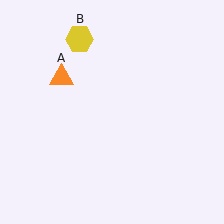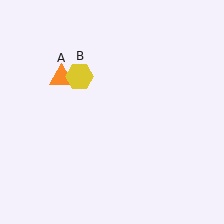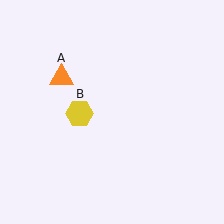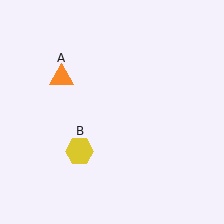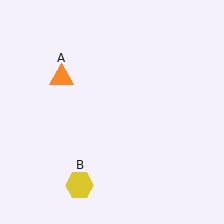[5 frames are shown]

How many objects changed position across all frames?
1 object changed position: yellow hexagon (object B).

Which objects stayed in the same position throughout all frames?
Orange triangle (object A) remained stationary.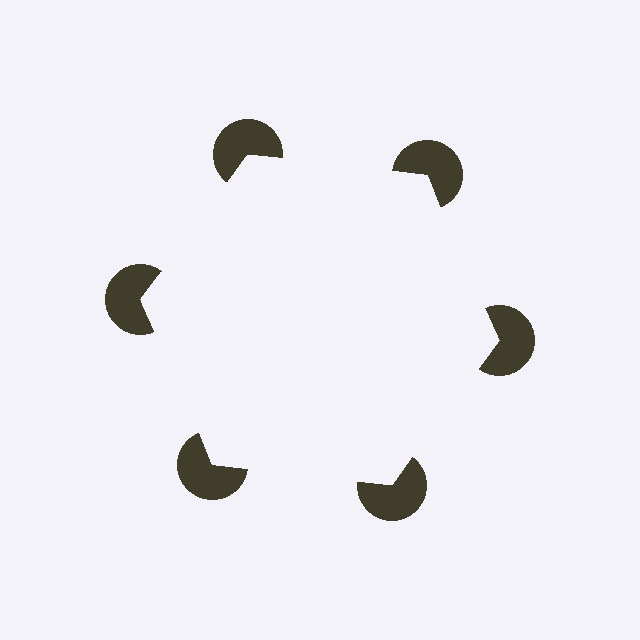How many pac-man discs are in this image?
There are 6 — one at each vertex of the illusory hexagon.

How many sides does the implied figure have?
6 sides.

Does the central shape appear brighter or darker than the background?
It typically appears slightly brighter than the background, even though no actual brightness change is drawn.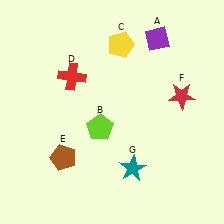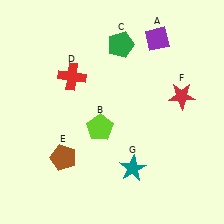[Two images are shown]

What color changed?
The pentagon (C) changed from yellow in Image 1 to green in Image 2.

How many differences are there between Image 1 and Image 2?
There is 1 difference between the two images.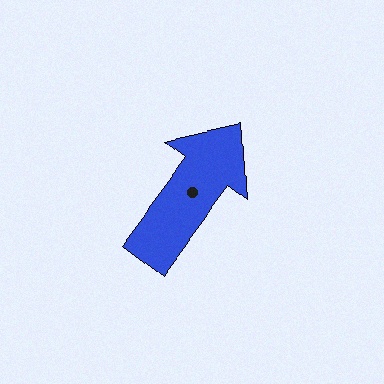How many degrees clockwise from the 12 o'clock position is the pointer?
Approximately 37 degrees.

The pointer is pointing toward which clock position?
Roughly 1 o'clock.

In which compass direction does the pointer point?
Northeast.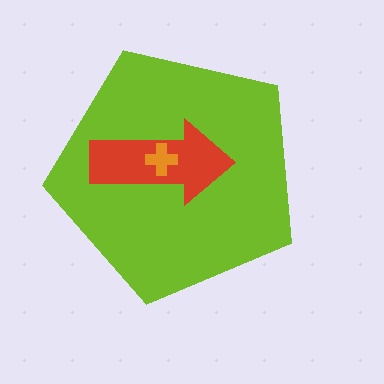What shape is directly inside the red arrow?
The orange cross.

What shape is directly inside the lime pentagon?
The red arrow.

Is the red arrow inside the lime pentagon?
Yes.